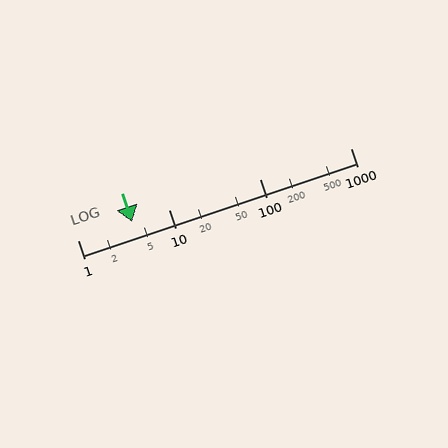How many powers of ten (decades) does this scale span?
The scale spans 3 decades, from 1 to 1000.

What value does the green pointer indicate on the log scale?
The pointer indicates approximately 4.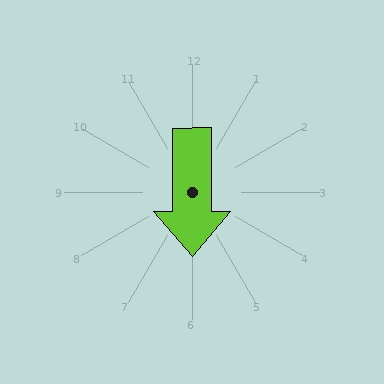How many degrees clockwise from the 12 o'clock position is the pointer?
Approximately 180 degrees.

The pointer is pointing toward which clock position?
Roughly 6 o'clock.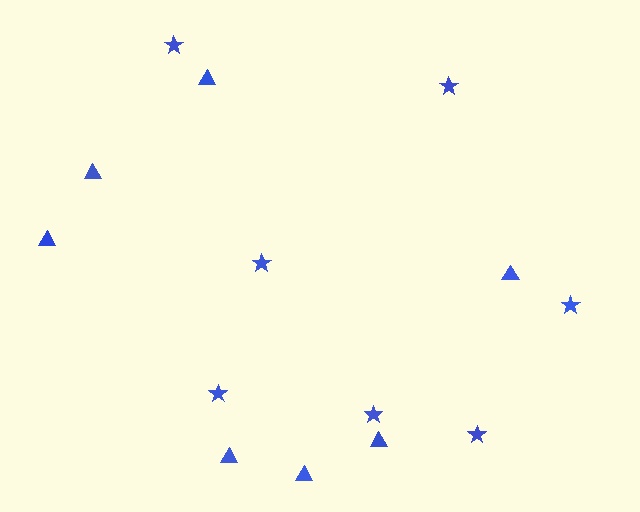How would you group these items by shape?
There are 2 groups: one group of triangles (7) and one group of stars (7).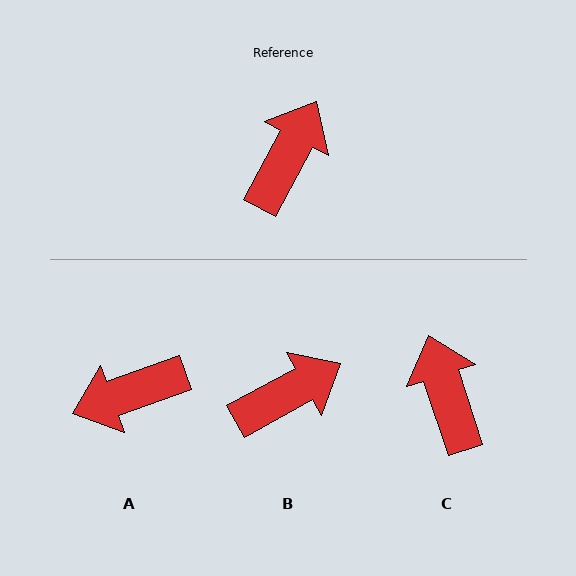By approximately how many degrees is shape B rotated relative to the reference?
Approximately 33 degrees clockwise.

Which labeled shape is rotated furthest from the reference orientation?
A, about 138 degrees away.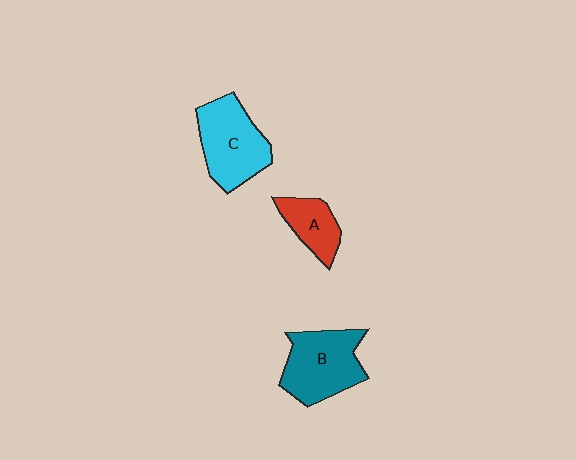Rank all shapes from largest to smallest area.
From largest to smallest: B (teal), C (cyan), A (red).